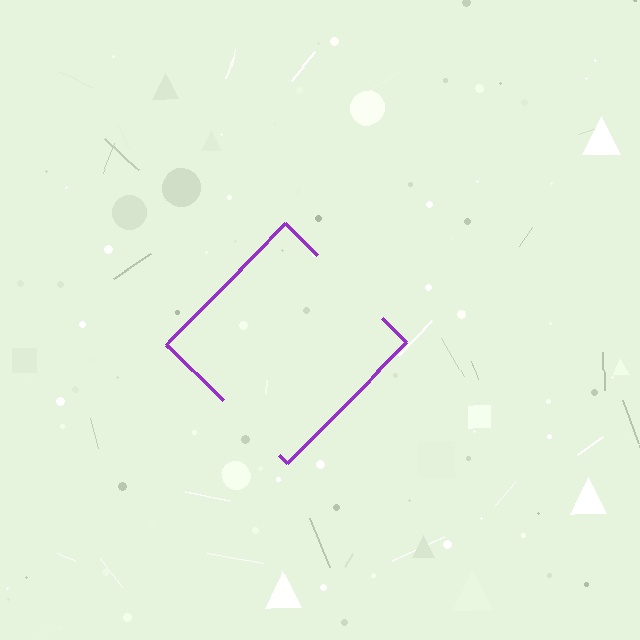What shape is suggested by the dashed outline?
The dashed outline suggests a diamond.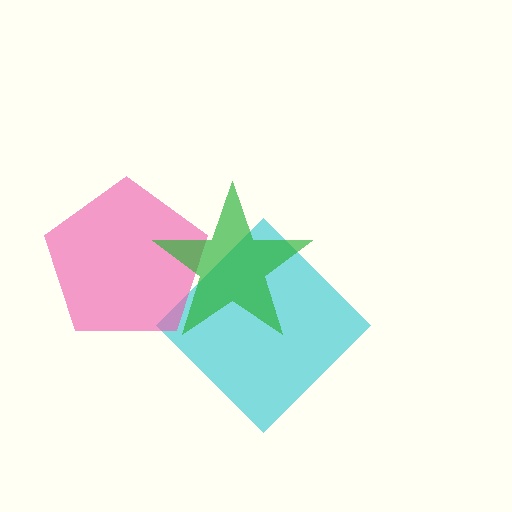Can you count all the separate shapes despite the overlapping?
Yes, there are 3 separate shapes.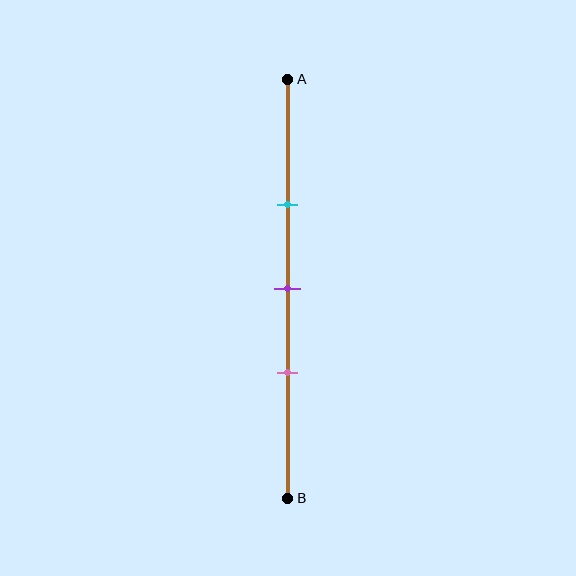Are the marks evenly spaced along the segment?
Yes, the marks are approximately evenly spaced.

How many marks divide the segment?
There are 3 marks dividing the segment.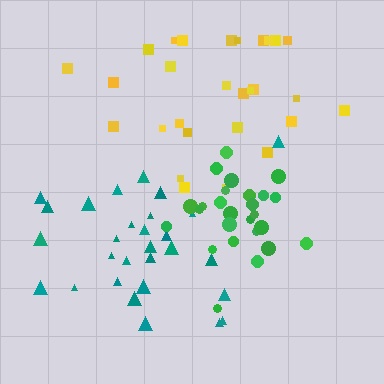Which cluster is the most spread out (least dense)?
Yellow.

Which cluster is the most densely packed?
Green.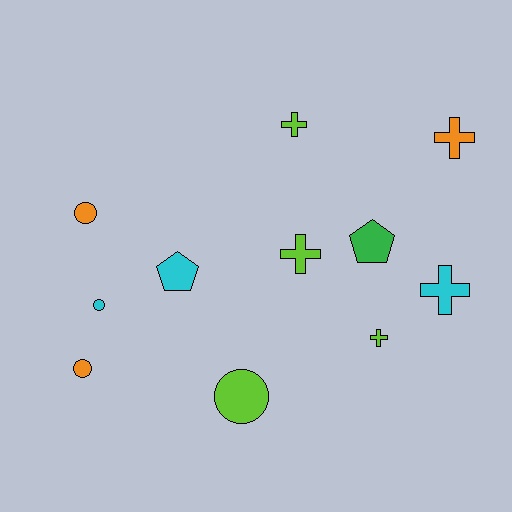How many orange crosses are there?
There is 1 orange cross.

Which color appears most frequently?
Lime, with 4 objects.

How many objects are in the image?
There are 11 objects.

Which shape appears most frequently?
Cross, with 5 objects.